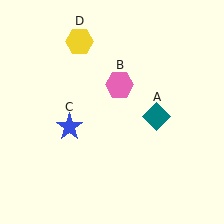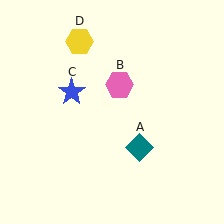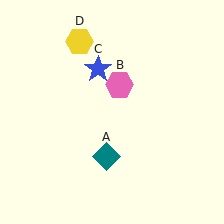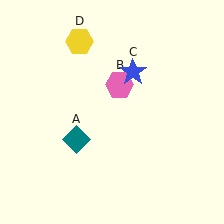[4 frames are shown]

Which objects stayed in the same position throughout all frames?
Pink hexagon (object B) and yellow hexagon (object D) remained stationary.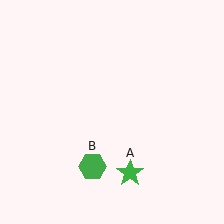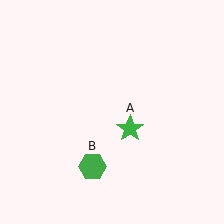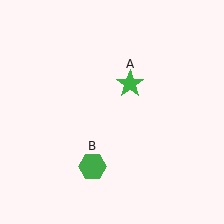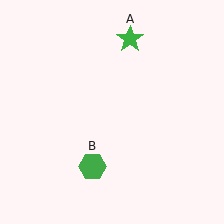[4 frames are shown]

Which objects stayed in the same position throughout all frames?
Green hexagon (object B) remained stationary.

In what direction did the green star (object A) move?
The green star (object A) moved up.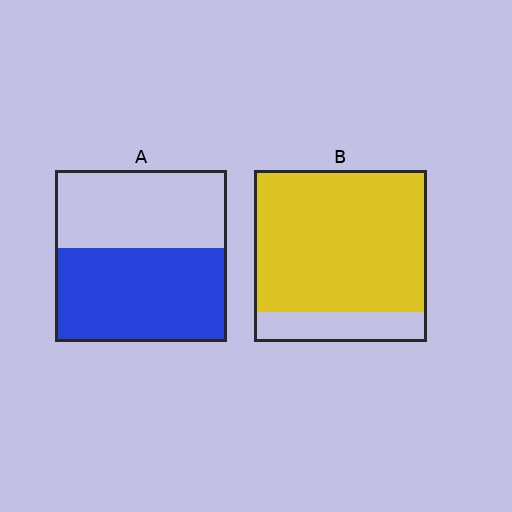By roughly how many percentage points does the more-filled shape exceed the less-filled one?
By roughly 30 percentage points (B over A).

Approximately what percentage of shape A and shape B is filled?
A is approximately 55% and B is approximately 85%.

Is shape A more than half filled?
Yes.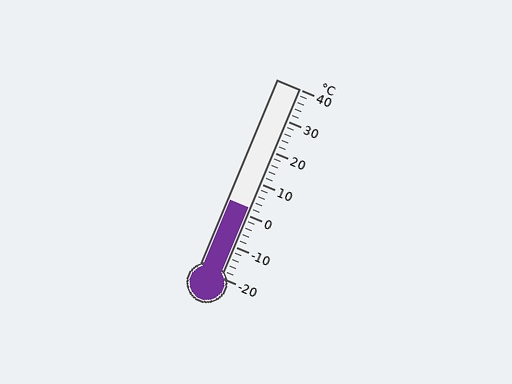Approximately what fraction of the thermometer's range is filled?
The thermometer is filled to approximately 35% of its range.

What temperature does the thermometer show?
The thermometer shows approximately 2°C.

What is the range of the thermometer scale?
The thermometer scale ranges from -20°C to 40°C.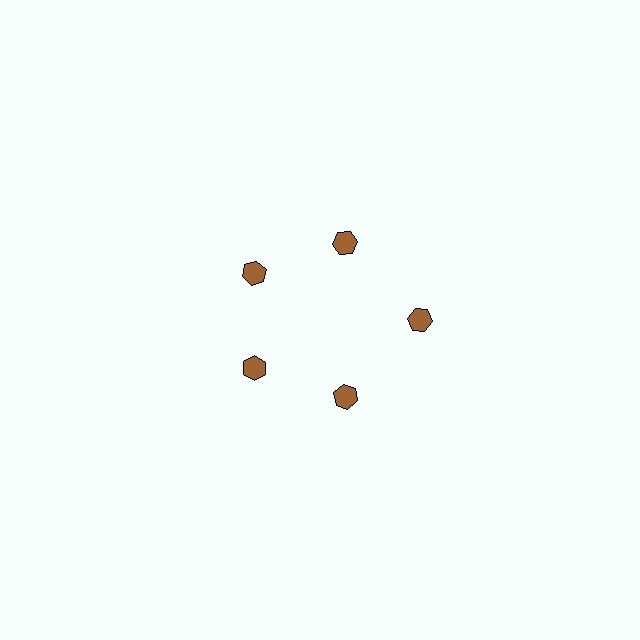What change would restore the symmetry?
The symmetry would be restored by moving it inward, back onto the ring so that all 5 hexagons sit at equal angles and equal distance from the center.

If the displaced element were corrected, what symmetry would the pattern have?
It would have 5-fold rotational symmetry — the pattern would map onto itself every 72 degrees.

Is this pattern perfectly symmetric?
No. The 5 brown hexagons are arranged in a ring, but one element near the 3 o'clock position is pushed outward from the center, breaking the 5-fold rotational symmetry.